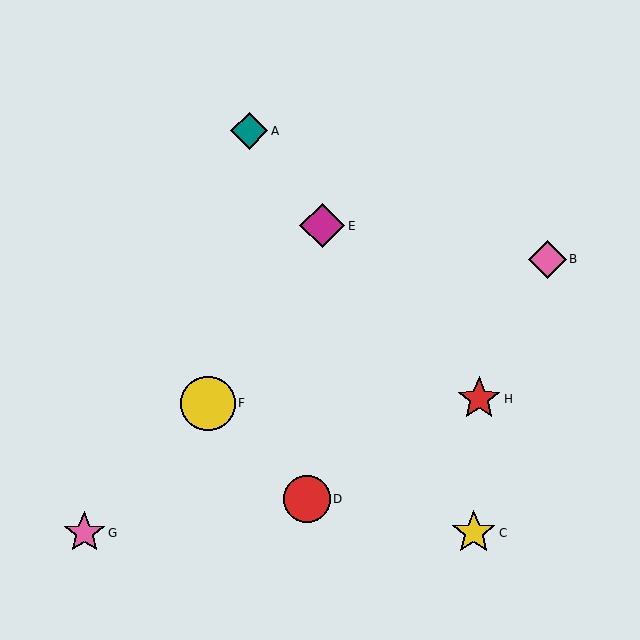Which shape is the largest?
The yellow circle (labeled F) is the largest.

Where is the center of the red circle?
The center of the red circle is at (307, 499).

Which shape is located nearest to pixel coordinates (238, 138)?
The teal diamond (labeled A) at (249, 131) is nearest to that location.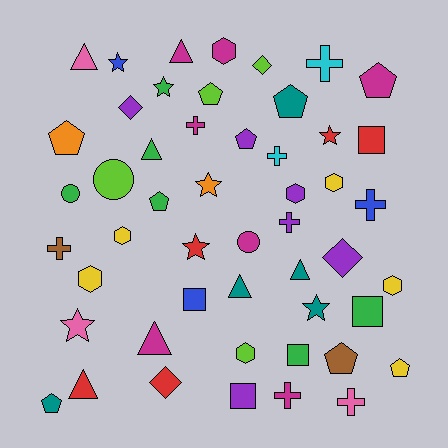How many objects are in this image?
There are 50 objects.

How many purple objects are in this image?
There are 6 purple objects.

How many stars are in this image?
There are 7 stars.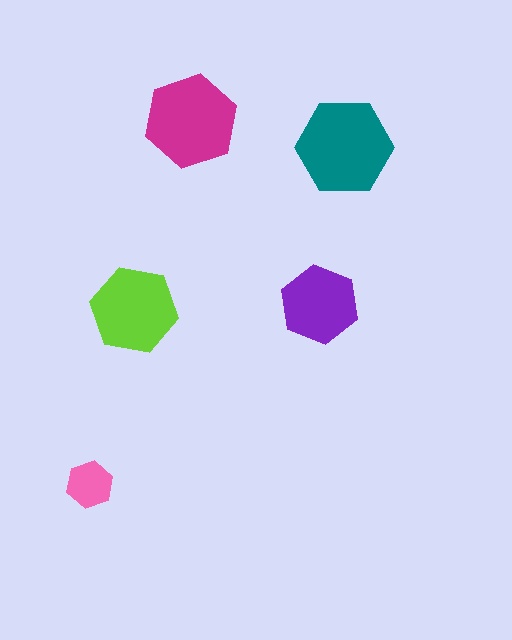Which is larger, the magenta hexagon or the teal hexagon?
The teal one.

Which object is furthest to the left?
The pink hexagon is leftmost.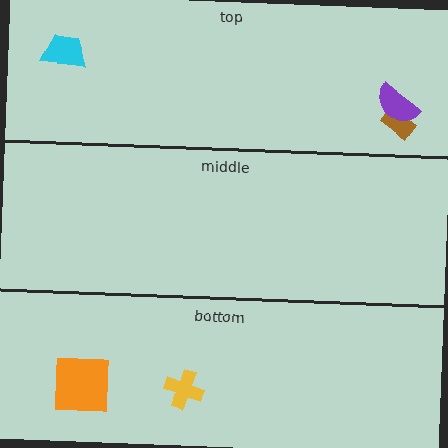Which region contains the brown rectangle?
The top region.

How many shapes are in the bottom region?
2.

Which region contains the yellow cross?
The bottom region.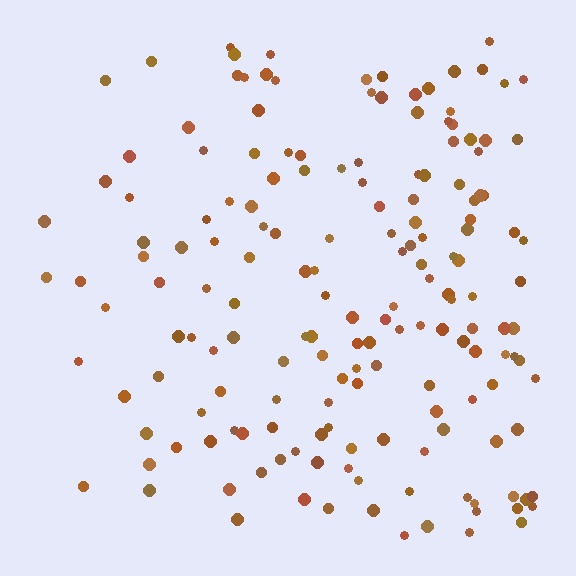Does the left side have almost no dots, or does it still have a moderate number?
Still a moderate number, just noticeably fewer than the right.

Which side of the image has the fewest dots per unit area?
The left.